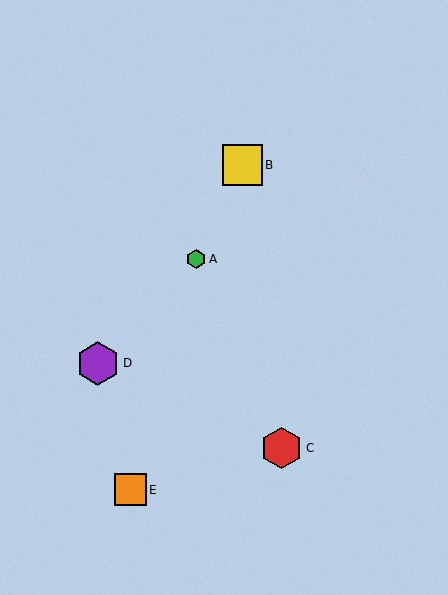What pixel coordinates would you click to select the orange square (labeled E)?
Click at (131, 490) to select the orange square E.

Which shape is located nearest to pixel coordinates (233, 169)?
The yellow square (labeled B) at (242, 165) is nearest to that location.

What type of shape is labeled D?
Shape D is a purple hexagon.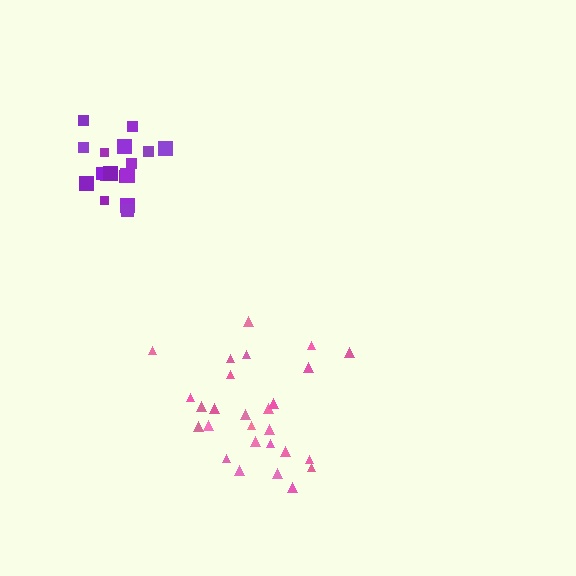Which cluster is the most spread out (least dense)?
Pink.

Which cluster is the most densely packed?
Purple.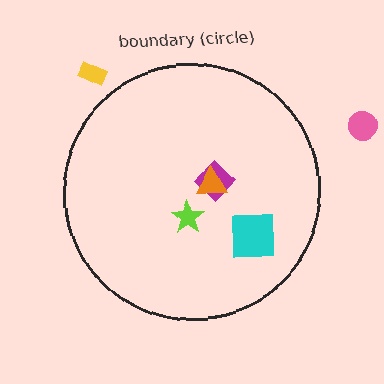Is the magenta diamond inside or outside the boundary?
Inside.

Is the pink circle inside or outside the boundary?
Outside.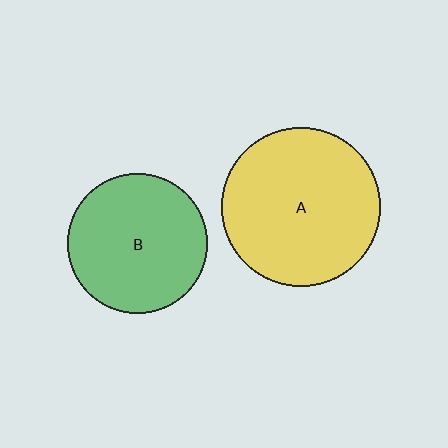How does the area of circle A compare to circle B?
Approximately 1.3 times.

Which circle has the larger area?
Circle A (yellow).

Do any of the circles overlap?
No, none of the circles overlap.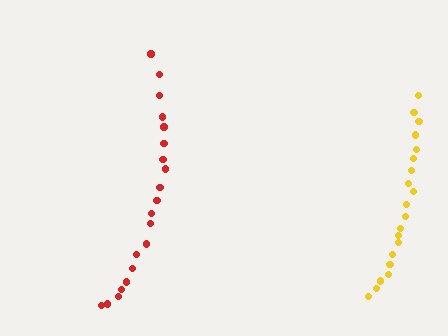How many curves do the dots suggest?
There are 2 distinct paths.